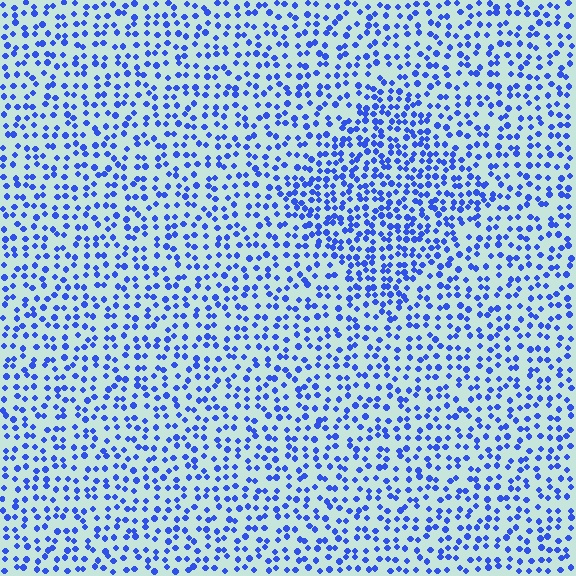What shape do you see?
I see a diamond.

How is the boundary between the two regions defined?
The boundary is defined by a change in element density (approximately 1.6x ratio). All elements are the same color, size, and shape.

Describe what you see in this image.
The image contains small blue elements arranged at two different densities. A diamond-shaped region is visible where the elements are more densely packed than the surrounding area.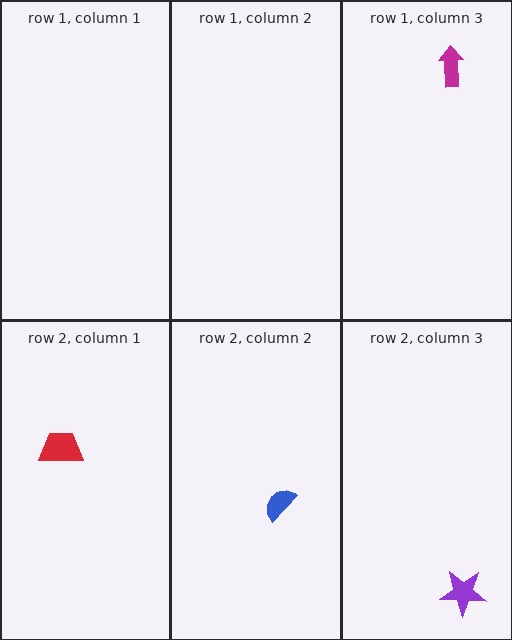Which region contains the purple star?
The row 2, column 3 region.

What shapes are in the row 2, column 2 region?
The blue semicircle.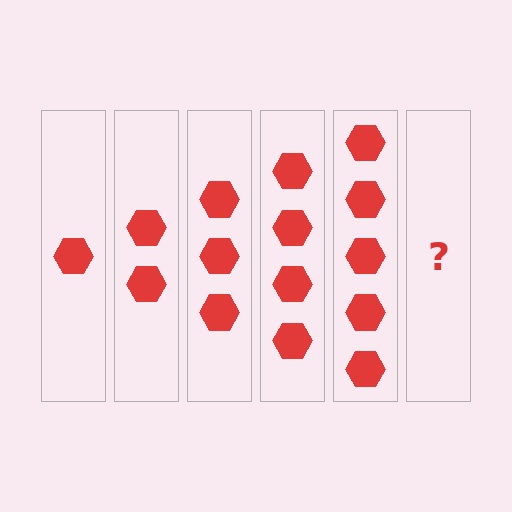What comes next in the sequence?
The next element should be 6 hexagons.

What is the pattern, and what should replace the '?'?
The pattern is that each step adds one more hexagon. The '?' should be 6 hexagons.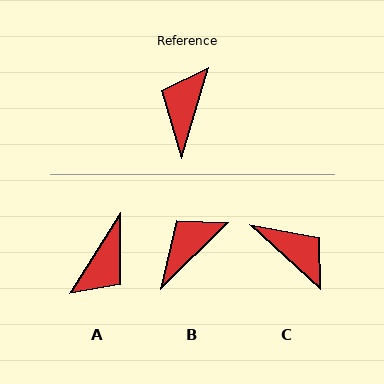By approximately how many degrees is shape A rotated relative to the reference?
Approximately 164 degrees counter-clockwise.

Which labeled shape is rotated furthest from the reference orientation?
A, about 164 degrees away.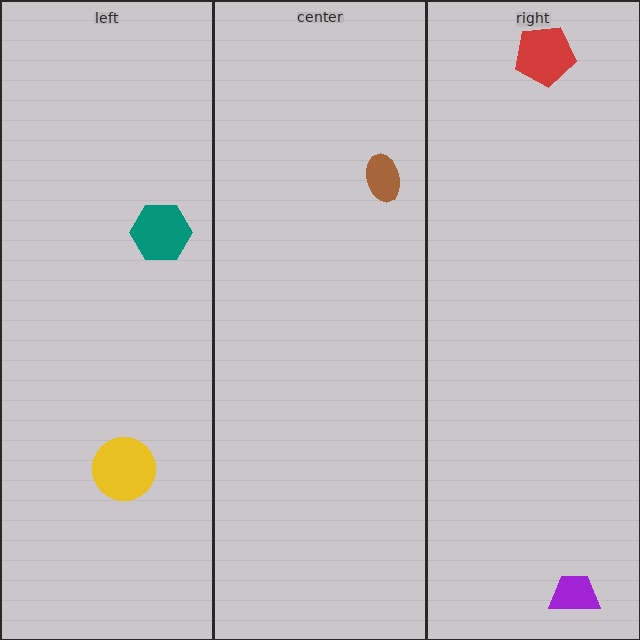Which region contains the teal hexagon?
The left region.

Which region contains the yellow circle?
The left region.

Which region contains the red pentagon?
The right region.